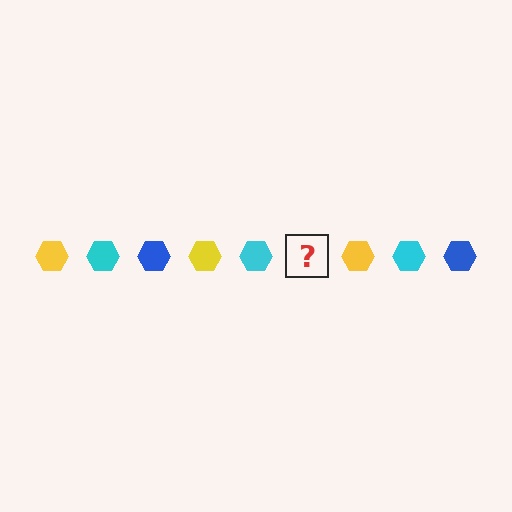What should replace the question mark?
The question mark should be replaced with a blue hexagon.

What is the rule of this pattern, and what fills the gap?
The rule is that the pattern cycles through yellow, cyan, blue hexagons. The gap should be filled with a blue hexagon.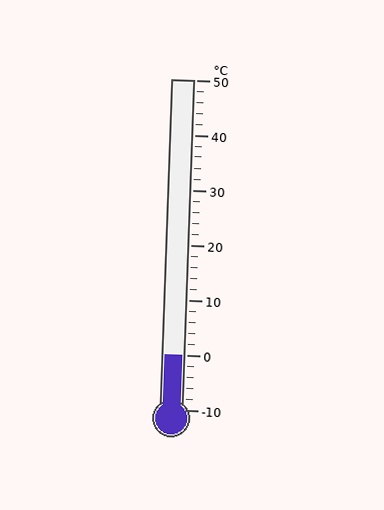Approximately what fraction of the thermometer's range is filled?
The thermometer is filled to approximately 15% of its range.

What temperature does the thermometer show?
The thermometer shows approximately 0°C.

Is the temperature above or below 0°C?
The temperature is at 0°C.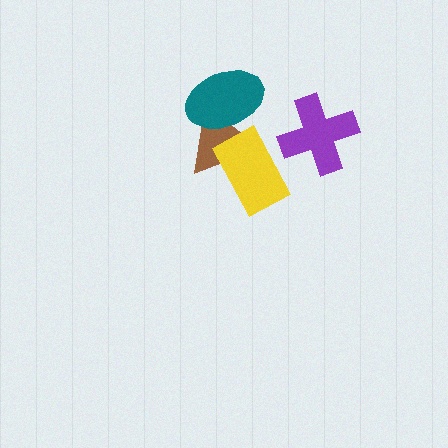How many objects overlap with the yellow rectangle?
1 object overlaps with the yellow rectangle.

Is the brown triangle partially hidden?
Yes, it is partially covered by another shape.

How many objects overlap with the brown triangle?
2 objects overlap with the brown triangle.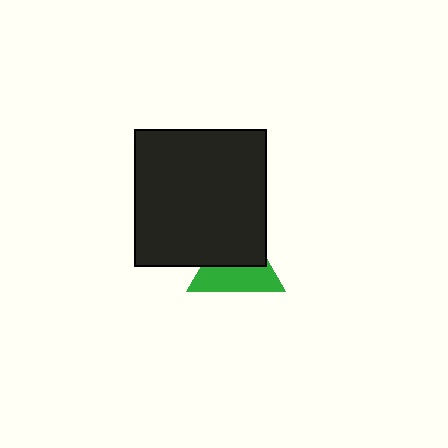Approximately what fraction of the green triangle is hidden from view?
Roughly 51% of the green triangle is hidden behind the black rectangle.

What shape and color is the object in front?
The object in front is a black rectangle.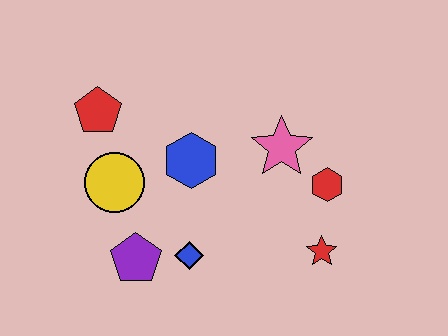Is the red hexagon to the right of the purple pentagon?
Yes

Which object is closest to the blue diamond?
The purple pentagon is closest to the blue diamond.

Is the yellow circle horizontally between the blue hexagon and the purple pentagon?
No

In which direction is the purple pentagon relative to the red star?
The purple pentagon is to the left of the red star.